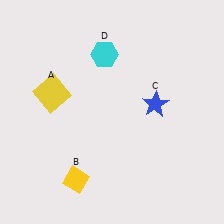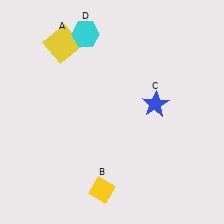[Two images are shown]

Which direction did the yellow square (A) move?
The yellow square (A) moved up.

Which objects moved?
The objects that moved are: the yellow square (A), the yellow diamond (B), the cyan hexagon (D).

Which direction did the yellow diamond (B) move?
The yellow diamond (B) moved right.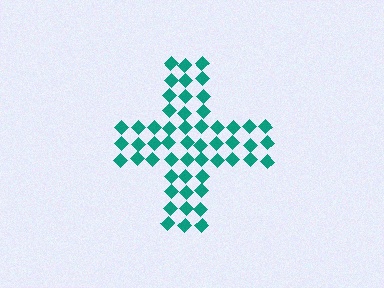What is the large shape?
The large shape is a cross.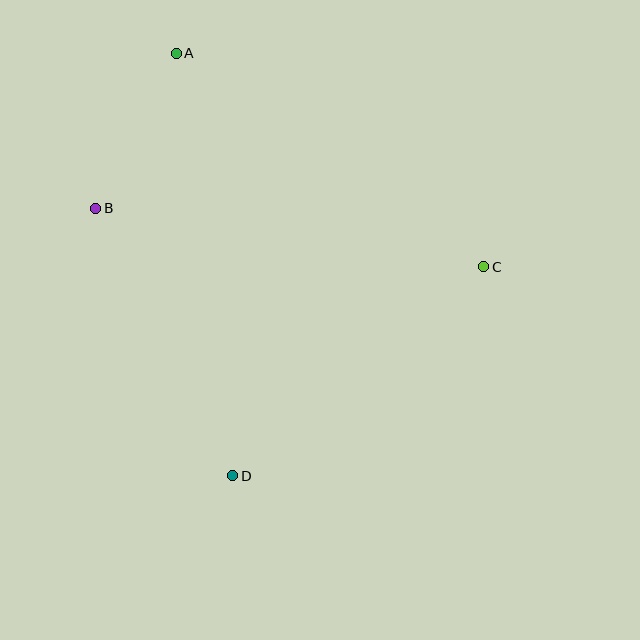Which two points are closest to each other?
Points A and B are closest to each other.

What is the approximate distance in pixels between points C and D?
The distance between C and D is approximately 327 pixels.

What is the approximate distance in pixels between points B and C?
The distance between B and C is approximately 393 pixels.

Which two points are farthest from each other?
Points A and D are farthest from each other.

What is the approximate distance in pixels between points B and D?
The distance between B and D is approximately 301 pixels.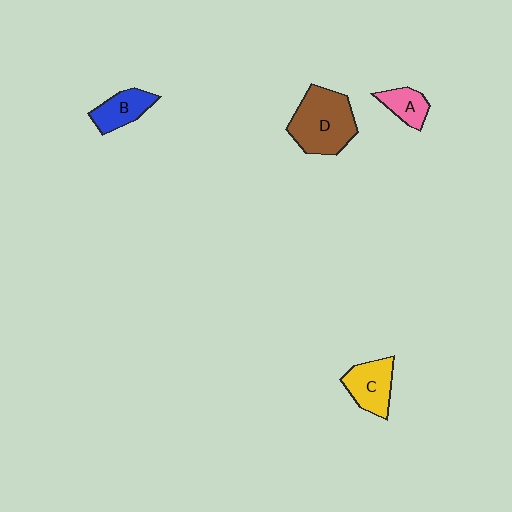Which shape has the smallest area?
Shape A (pink).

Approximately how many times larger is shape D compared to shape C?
Approximately 1.6 times.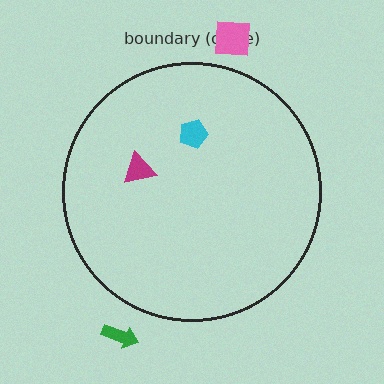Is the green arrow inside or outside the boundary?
Outside.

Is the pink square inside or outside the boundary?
Outside.